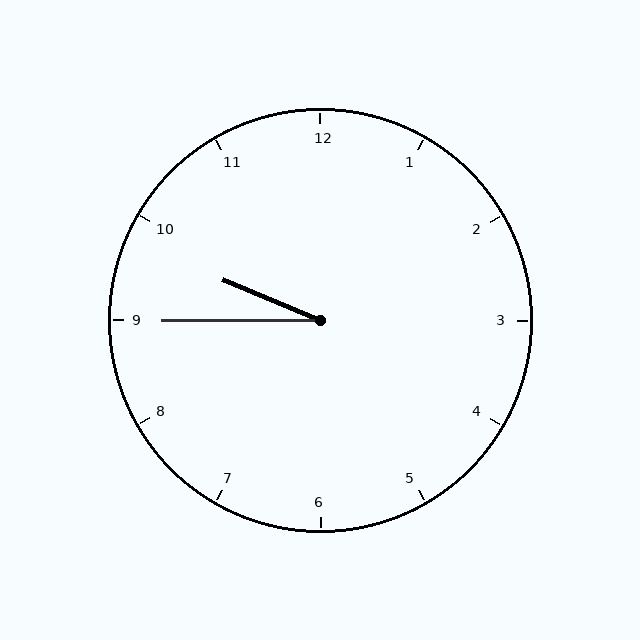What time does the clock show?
9:45.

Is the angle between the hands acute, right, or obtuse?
It is acute.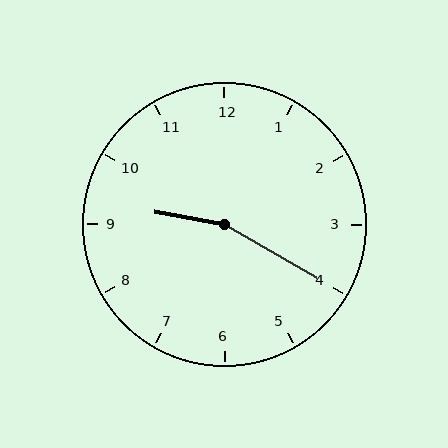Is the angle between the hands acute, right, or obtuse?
It is obtuse.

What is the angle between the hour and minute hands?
Approximately 160 degrees.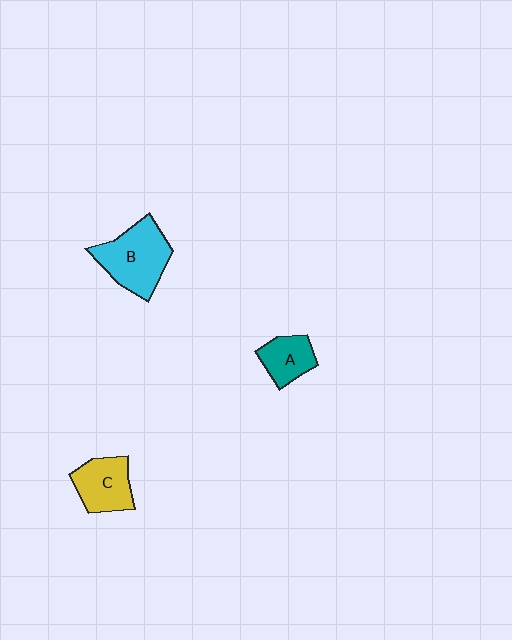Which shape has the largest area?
Shape B (cyan).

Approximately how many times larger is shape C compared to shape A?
Approximately 1.3 times.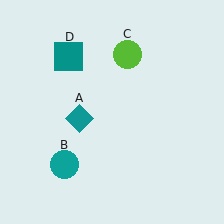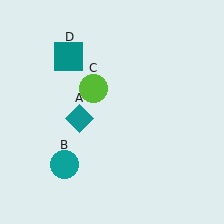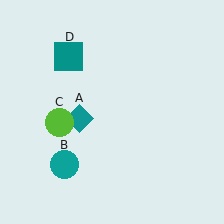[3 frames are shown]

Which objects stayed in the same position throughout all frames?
Teal diamond (object A) and teal circle (object B) and teal square (object D) remained stationary.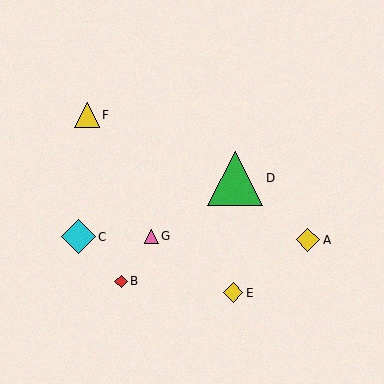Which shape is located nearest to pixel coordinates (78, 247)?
The cyan diamond (labeled C) at (78, 237) is nearest to that location.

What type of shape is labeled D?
Shape D is a green triangle.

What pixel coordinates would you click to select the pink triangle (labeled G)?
Click at (151, 236) to select the pink triangle G.